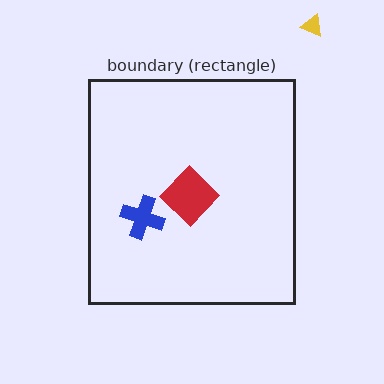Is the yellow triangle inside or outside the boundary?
Outside.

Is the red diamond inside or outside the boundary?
Inside.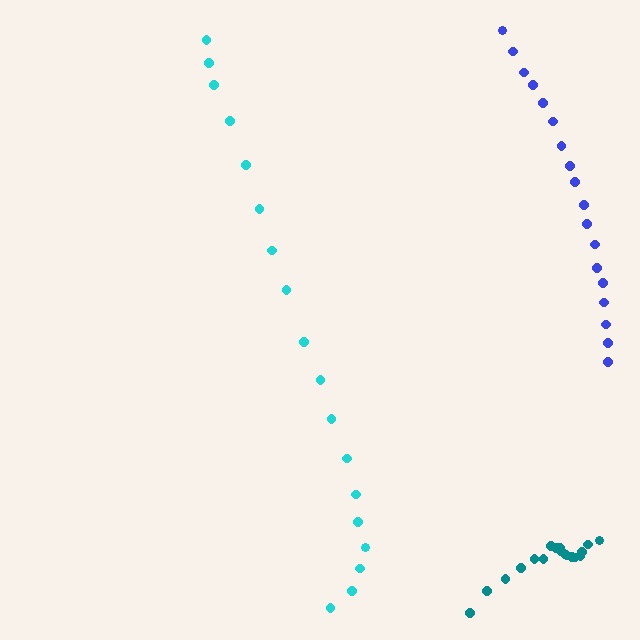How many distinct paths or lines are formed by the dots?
There are 3 distinct paths.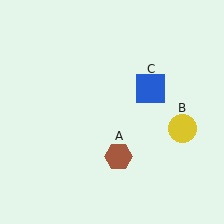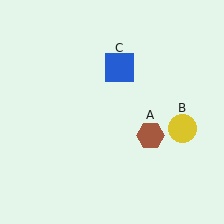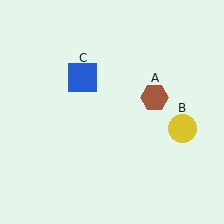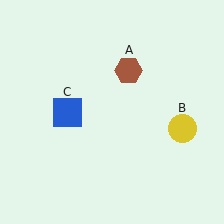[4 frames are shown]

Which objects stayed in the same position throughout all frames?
Yellow circle (object B) remained stationary.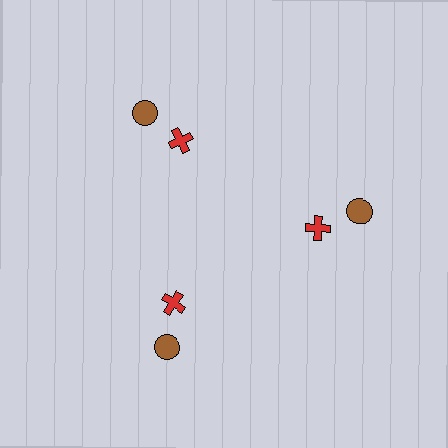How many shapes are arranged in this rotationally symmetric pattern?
There are 6 shapes, arranged in 3 groups of 2.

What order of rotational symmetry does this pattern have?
This pattern has 3-fold rotational symmetry.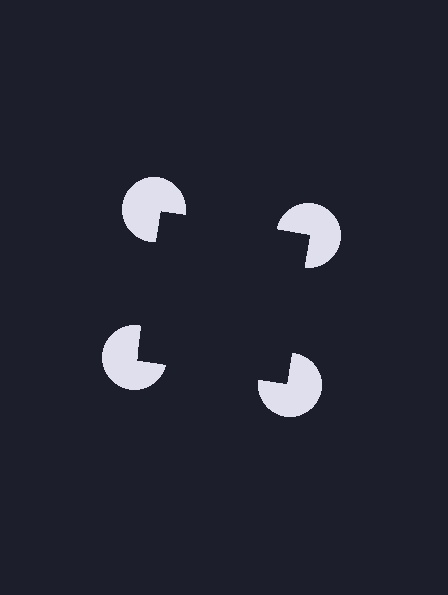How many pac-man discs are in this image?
There are 4 — one at each vertex of the illusory square.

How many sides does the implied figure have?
4 sides.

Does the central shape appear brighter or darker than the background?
It typically appears slightly darker than the background, even though no actual brightness change is drawn.